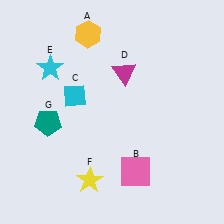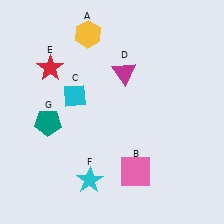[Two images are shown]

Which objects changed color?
E changed from cyan to red. F changed from yellow to cyan.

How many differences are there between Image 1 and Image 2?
There are 2 differences between the two images.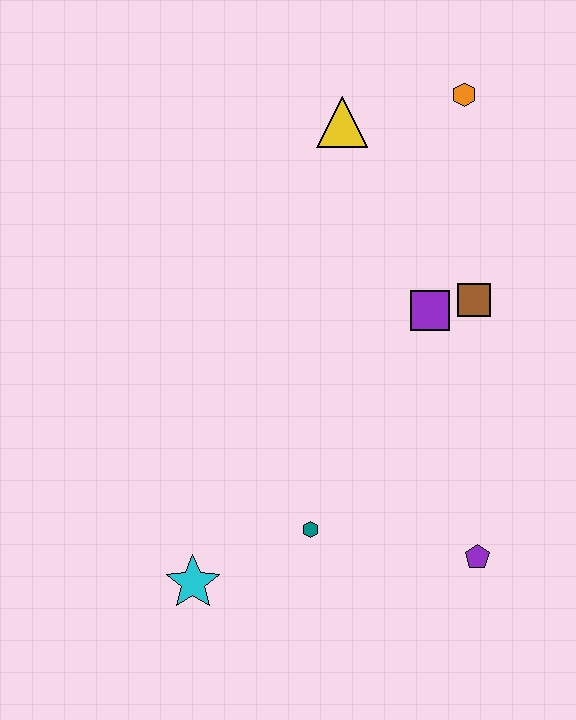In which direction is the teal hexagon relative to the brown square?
The teal hexagon is below the brown square.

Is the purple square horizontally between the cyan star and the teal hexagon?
No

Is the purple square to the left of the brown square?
Yes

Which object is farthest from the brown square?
The cyan star is farthest from the brown square.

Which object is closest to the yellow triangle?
The orange hexagon is closest to the yellow triangle.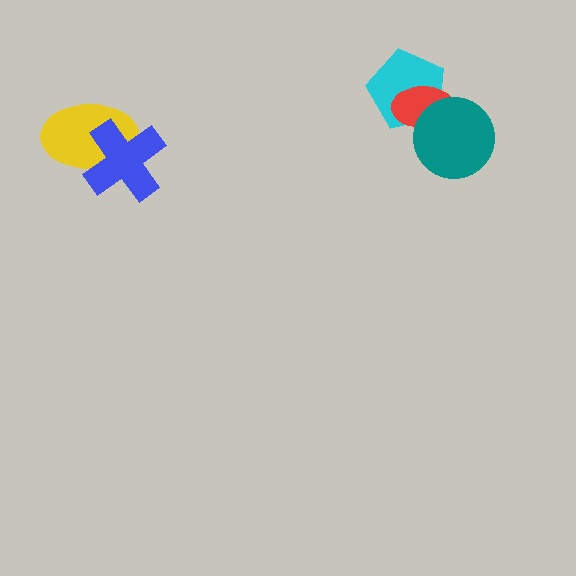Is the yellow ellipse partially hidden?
Yes, it is partially covered by another shape.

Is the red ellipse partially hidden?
Yes, it is partially covered by another shape.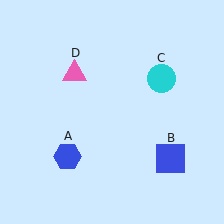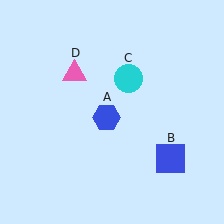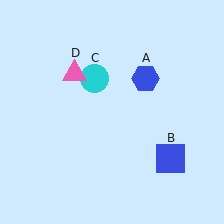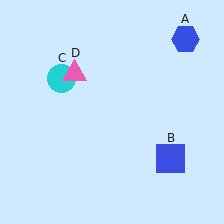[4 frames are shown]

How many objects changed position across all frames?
2 objects changed position: blue hexagon (object A), cyan circle (object C).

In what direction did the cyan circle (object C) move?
The cyan circle (object C) moved left.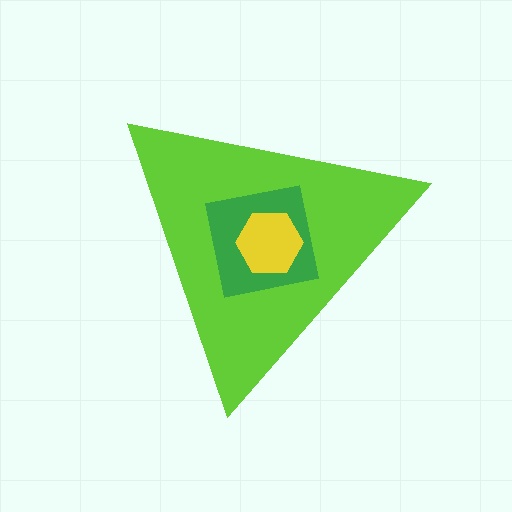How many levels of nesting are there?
3.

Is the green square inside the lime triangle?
Yes.